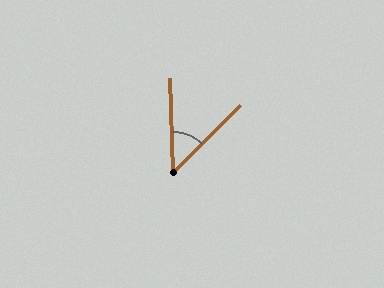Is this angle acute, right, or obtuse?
It is acute.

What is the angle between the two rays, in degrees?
Approximately 47 degrees.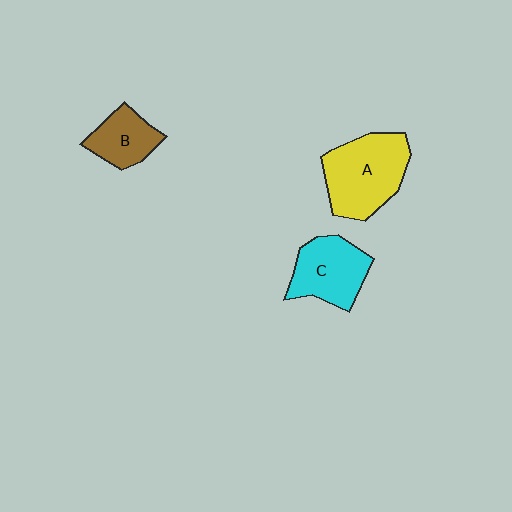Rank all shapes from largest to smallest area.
From largest to smallest: A (yellow), C (cyan), B (brown).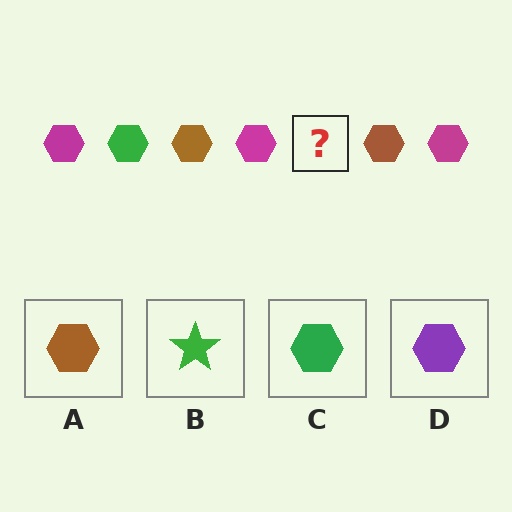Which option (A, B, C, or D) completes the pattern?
C.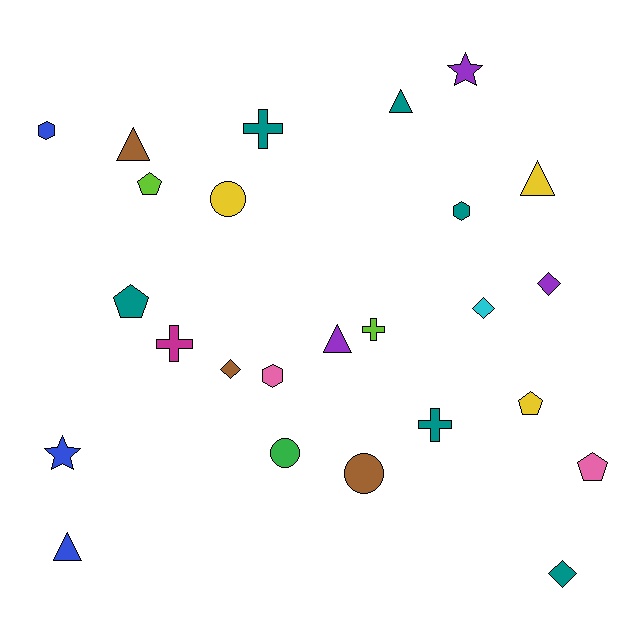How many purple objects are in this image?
There are 3 purple objects.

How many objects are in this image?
There are 25 objects.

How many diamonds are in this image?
There are 4 diamonds.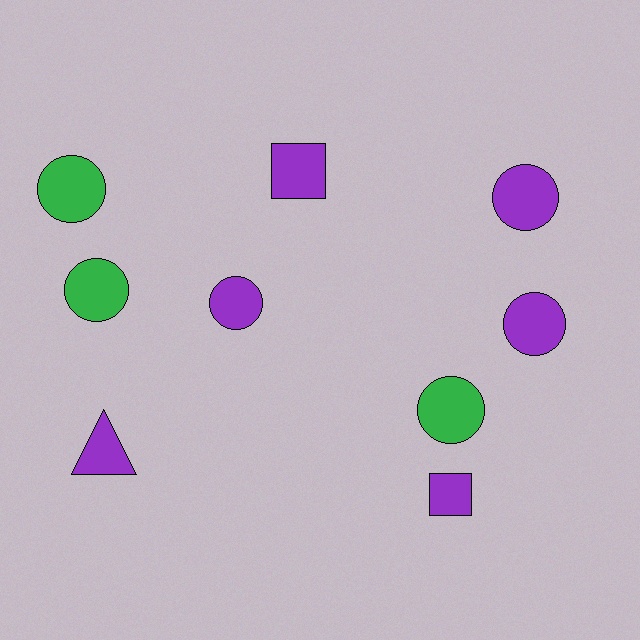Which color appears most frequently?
Purple, with 6 objects.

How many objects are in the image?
There are 9 objects.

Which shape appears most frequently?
Circle, with 6 objects.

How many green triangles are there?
There are no green triangles.